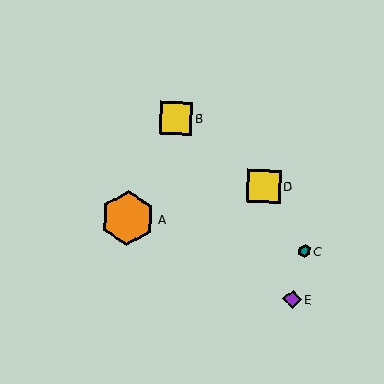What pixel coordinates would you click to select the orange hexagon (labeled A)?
Click at (128, 218) to select the orange hexagon A.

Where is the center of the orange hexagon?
The center of the orange hexagon is at (128, 218).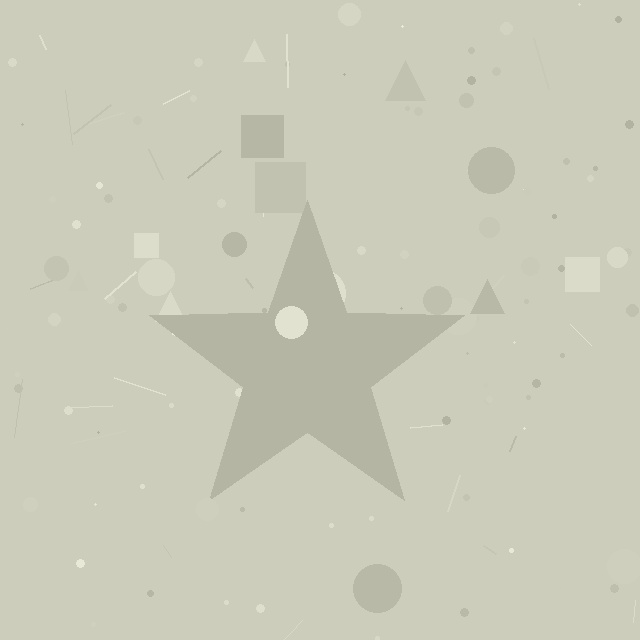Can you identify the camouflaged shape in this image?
The camouflaged shape is a star.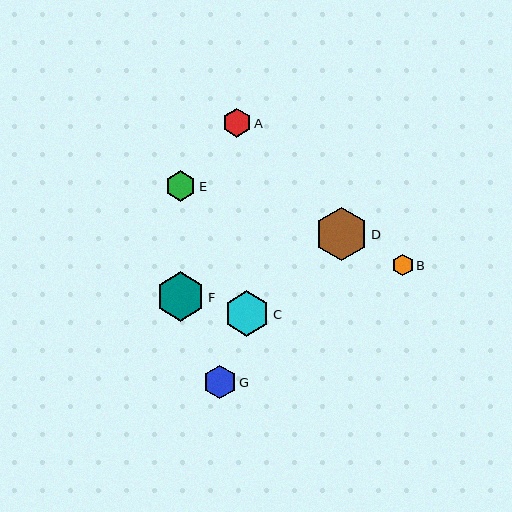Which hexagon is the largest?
Hexagon D is the largest with a size of approximately 53 pixels.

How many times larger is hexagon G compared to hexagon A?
Hexagon G is approximately 1.1 times the size of hexagon A.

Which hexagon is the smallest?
Hexagon B is the smallest with a size of approximately 21 pixels.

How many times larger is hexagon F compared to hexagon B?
Hexagon F is approximately 2.3 times the size of hexagon B.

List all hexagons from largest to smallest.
From largest to smallest: D, F, C, G, E, A, B.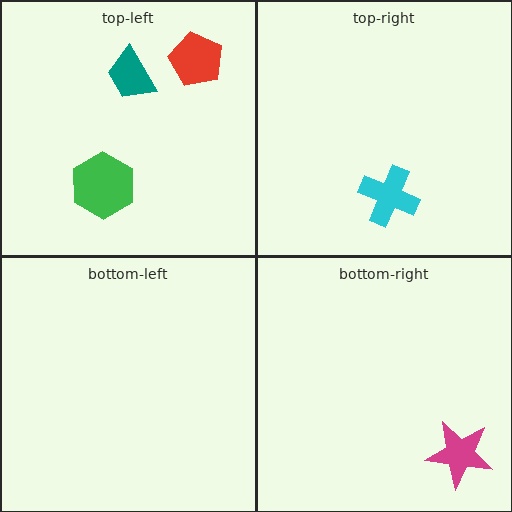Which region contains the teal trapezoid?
The top-left region.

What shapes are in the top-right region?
The cyan cross.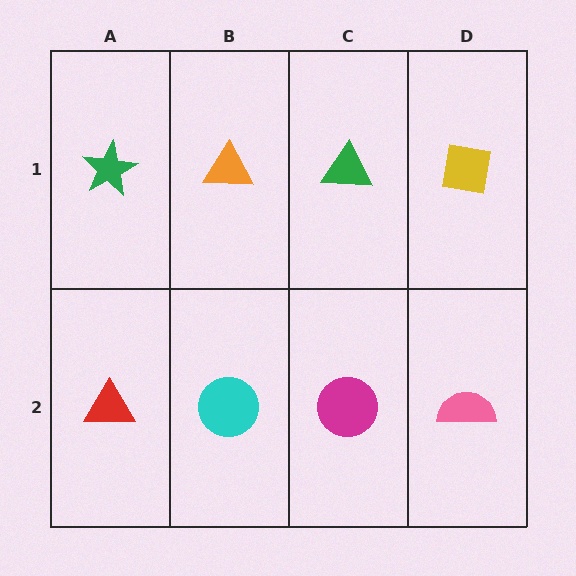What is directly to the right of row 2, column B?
A magenta circle.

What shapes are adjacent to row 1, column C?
A magenta circle (row 2, column C), an orange triangle (row 1, column B), a yellow square (row 1, column D).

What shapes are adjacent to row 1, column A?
A red triangle (row 2, column A), an orange triangle (row 1, column B).